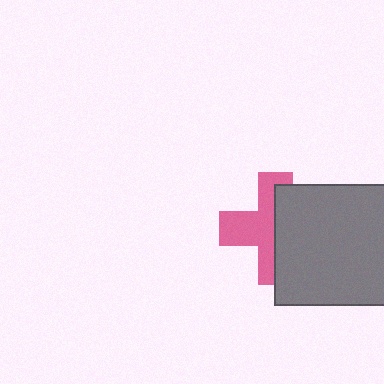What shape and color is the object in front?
The object in front is a gray square.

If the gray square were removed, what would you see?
You would see the complete pink cross.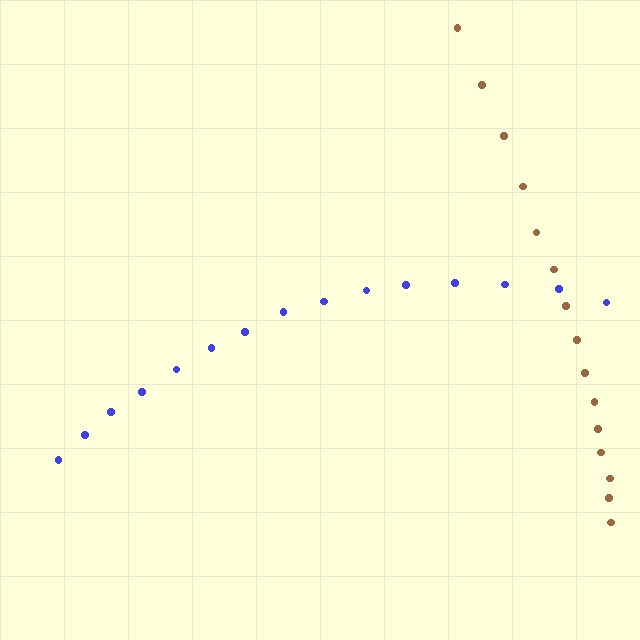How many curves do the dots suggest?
There are 2 distinct paths.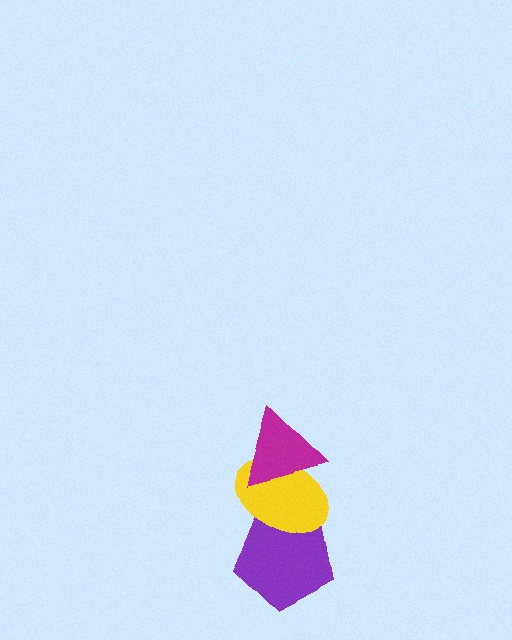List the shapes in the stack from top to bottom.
From top to bottom: the magenta triangle, the yellow ellipse, the purple pentagon.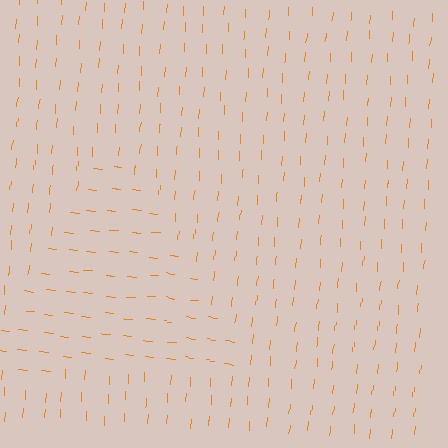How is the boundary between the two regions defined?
The boundary is defined purely by a change in line orientation (approximately 87 degrees difference). All lines are the same color and thickness.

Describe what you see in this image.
The image is filled with small orange line segments. A triangle region in the image has lines oriented differently from the surrounding lines, creating a visible texture boundary.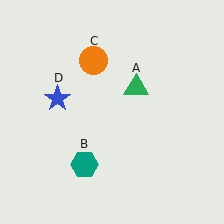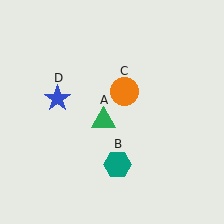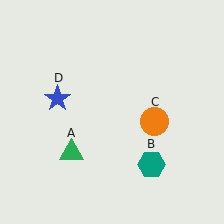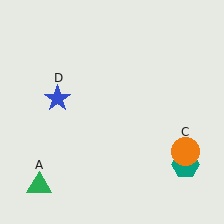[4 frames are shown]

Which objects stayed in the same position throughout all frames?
Blue star (object D) remained stationary.